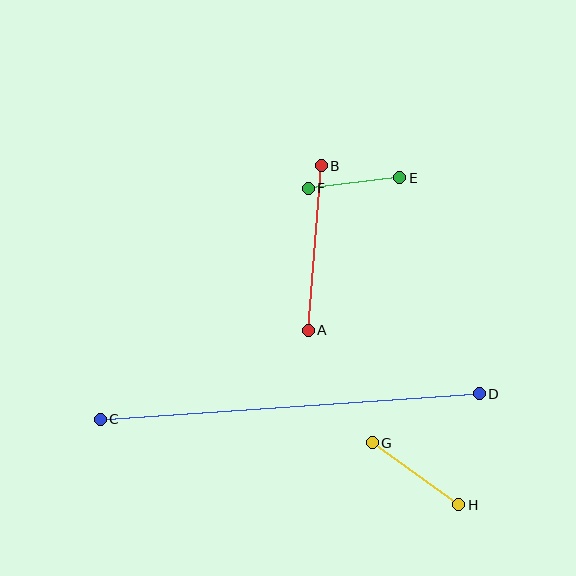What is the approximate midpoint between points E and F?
The midpoint is at approximately (354, 183) pixels.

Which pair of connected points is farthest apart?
Points C and D are farthest apart.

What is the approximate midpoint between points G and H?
The midpoint is at approximately (416, 474) pixels.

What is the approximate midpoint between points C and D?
The midpoint is at approximately (290, 406) pixels.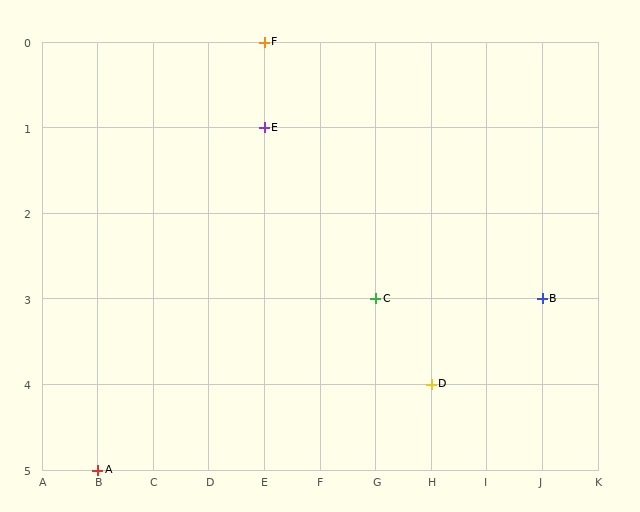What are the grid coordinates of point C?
Point C is at grid coordinates (G, 3).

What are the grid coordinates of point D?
Point D is at grid coordinates (H, 4).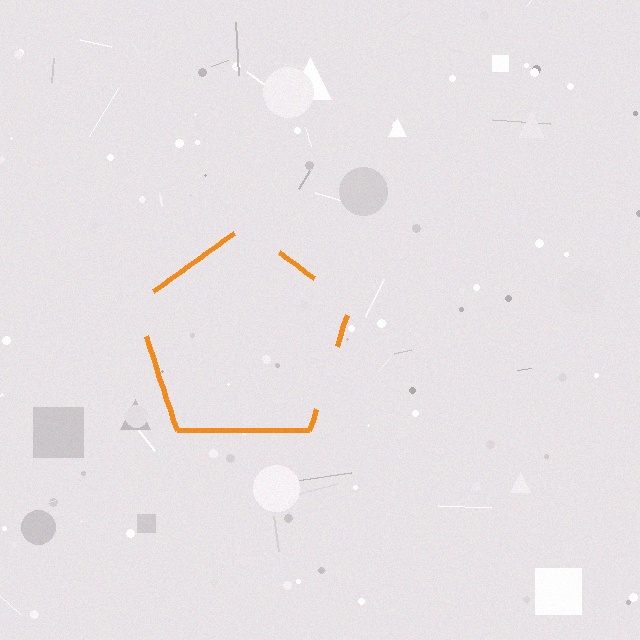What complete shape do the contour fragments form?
The contour fragments form a pentagon.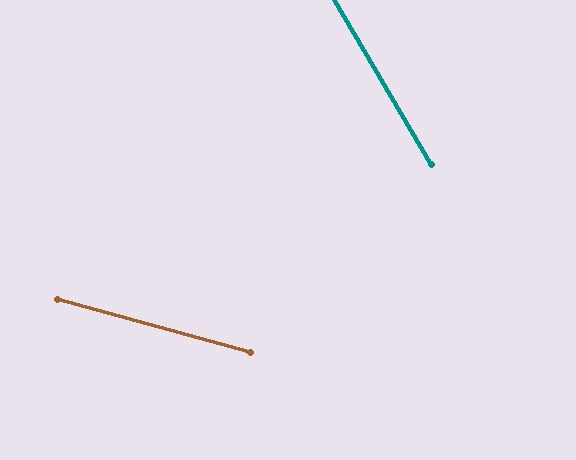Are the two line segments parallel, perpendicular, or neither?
Neither parallel nor perpendicular — they differ by about 45°.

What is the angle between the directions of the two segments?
Approximately 45 degrees.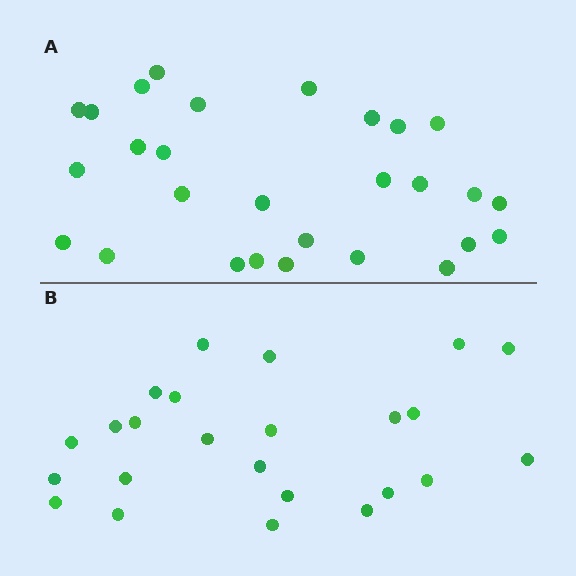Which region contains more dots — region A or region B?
Region A (the top region) has more dots.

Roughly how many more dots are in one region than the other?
Region A has about 4 more dots than region B.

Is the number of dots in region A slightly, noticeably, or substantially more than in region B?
Region A has only slightly more — the two regions are fairly close. The ratio is roughly 1.2 to 1.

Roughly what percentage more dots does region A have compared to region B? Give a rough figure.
About 15% more.